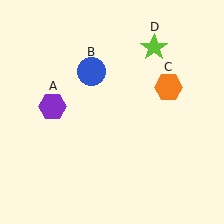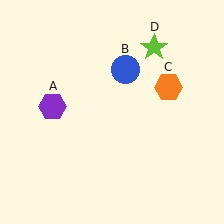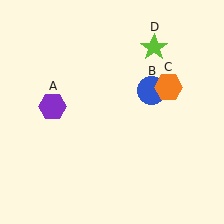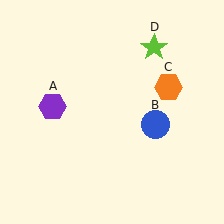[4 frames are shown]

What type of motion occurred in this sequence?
The blue circle (object B) rotated clockwise around the center of the scene.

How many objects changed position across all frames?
1 object changed position: blue circle (object B).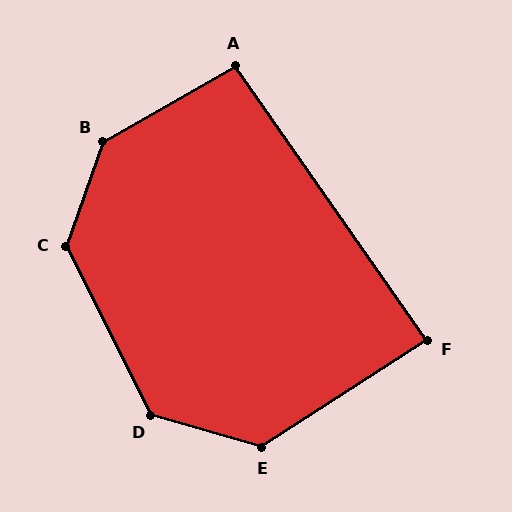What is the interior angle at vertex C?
Approximately 133 degrees (obtuse).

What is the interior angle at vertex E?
Approximately 131 degrees (obtuse).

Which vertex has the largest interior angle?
B, at approximately 139 degrees.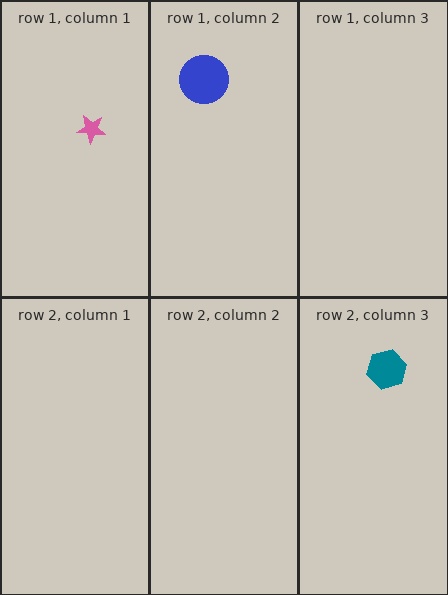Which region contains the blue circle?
The row 1, column 2 region.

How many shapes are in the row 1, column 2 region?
1.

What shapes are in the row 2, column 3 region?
The teal hexagon.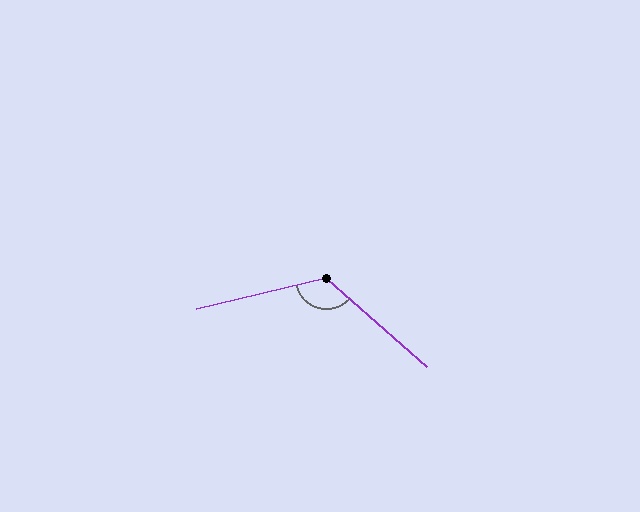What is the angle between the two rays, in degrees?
Approximately 125 degrees.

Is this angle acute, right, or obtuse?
It is obtuse.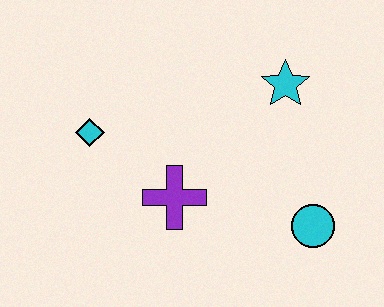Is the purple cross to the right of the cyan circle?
No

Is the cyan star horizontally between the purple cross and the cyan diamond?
No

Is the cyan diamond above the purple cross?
Yes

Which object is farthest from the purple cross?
The cyan star is farthest from the purple cross.